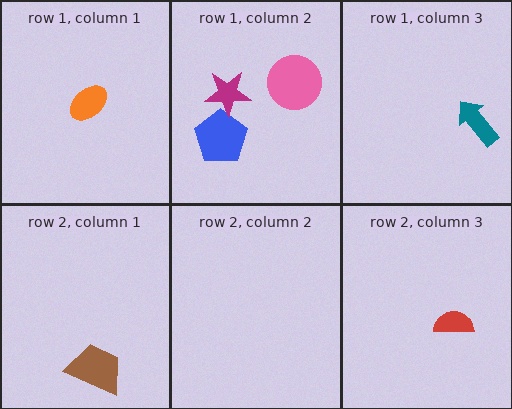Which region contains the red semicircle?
The row 2, column 3 region.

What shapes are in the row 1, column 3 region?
The teal arrow.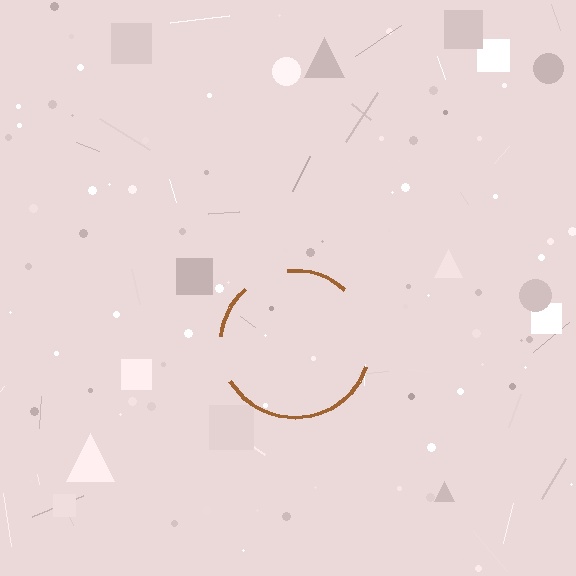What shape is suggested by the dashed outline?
The dashed outline suggests a circle.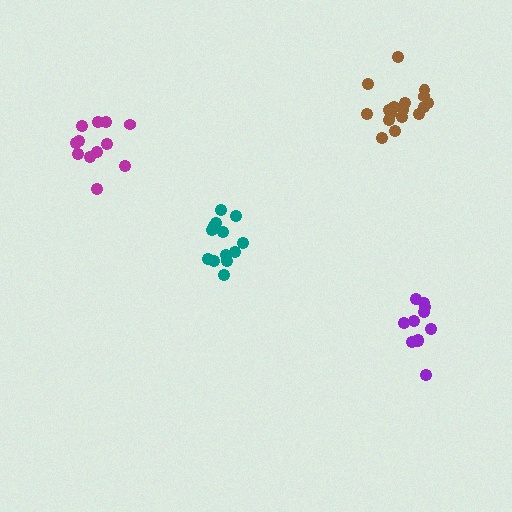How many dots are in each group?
Group 1: 11 dots, Group 2: 14 dots, Group 3: 12 dots, Group 4: 17 dots (54 total).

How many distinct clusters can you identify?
There are 4 distinct clusters.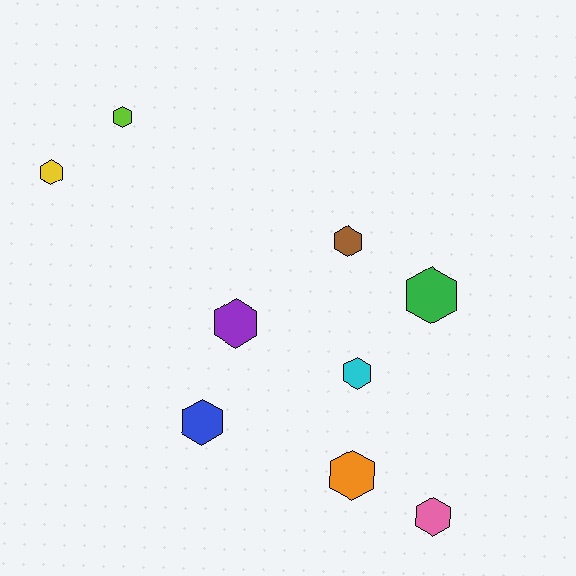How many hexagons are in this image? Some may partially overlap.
There are 9 hexagons.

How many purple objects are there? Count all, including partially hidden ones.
There is 1 purple object.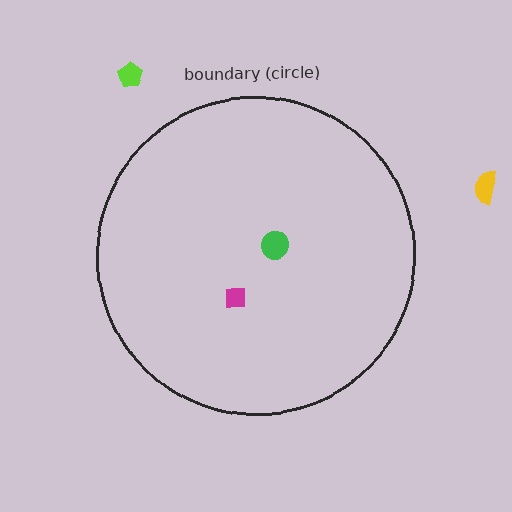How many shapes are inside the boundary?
2 inside, 2 outside.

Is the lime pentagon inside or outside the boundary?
Outside.